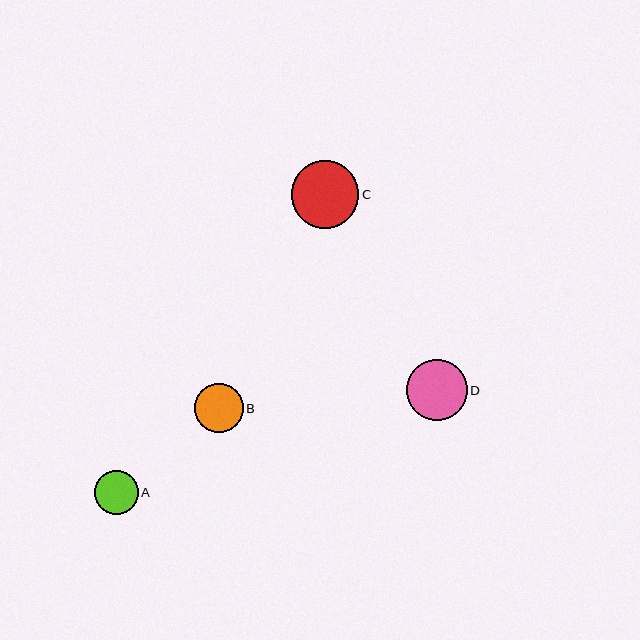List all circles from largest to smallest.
From largest to smallest: C, D, B, A.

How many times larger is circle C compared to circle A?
Circle C is approximately 1.5 times the size of circle A.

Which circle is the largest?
Circle C is the largest with a size of approximately 67 pixels.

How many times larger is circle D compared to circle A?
Circle D is approximately 1.4 times the size of circle A.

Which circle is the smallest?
Circle A is the smallest with a size of approximately 44 pixels.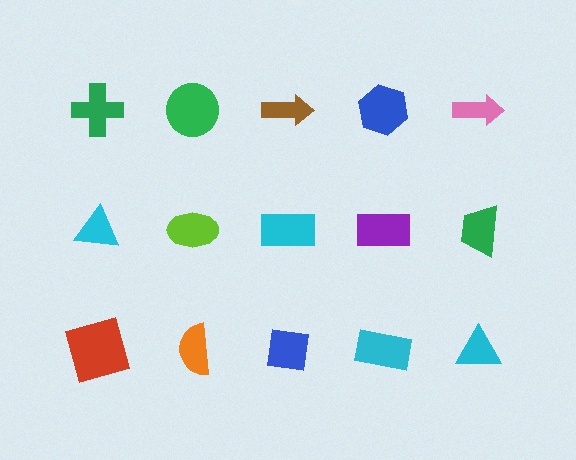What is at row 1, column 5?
A pink arrow.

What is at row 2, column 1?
A cyan triangle.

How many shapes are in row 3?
5 shapes.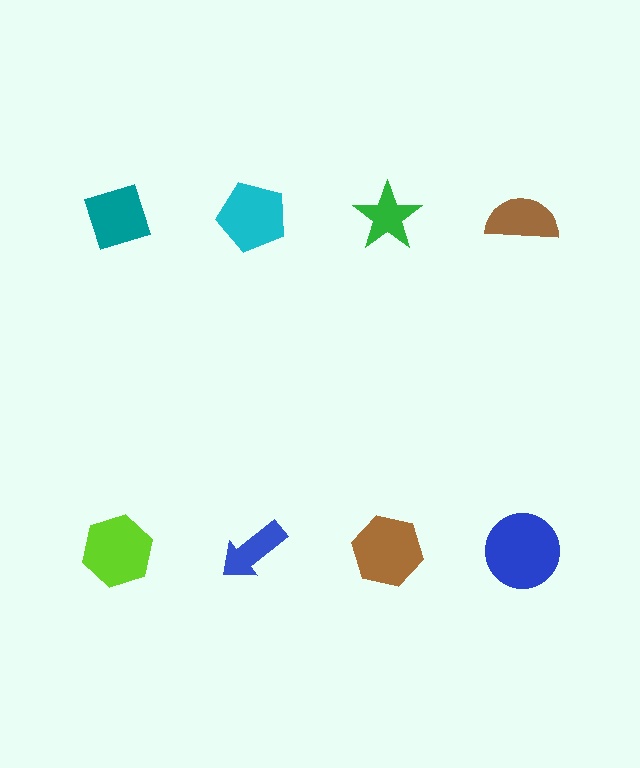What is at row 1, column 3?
A green star.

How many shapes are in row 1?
4 shapes.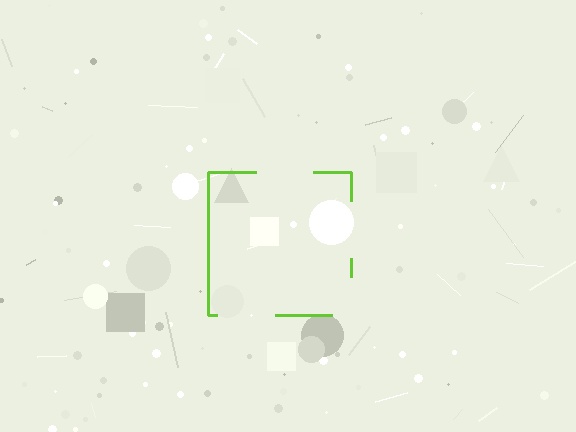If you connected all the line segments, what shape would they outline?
They would outline a square.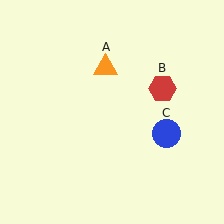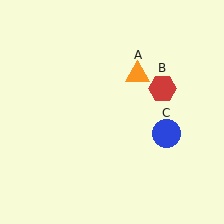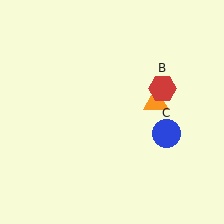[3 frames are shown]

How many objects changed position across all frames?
1 object changed position: orange triangle (object A).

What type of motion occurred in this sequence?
The orange triangle (object A) rotated clockwise around the center of the scene.